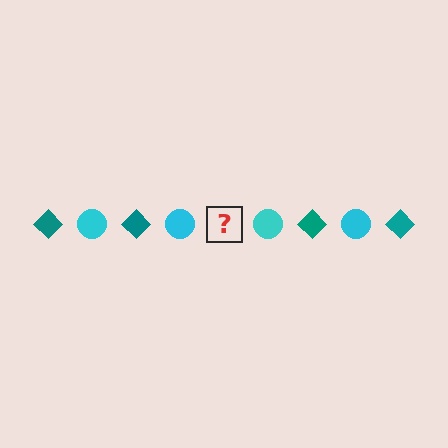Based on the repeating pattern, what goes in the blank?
The blank should be a teal diamond.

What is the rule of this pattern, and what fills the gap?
The rule is that the pattern alternates between teal diamond and cyan circle. The gap should be filled with a teal diamond.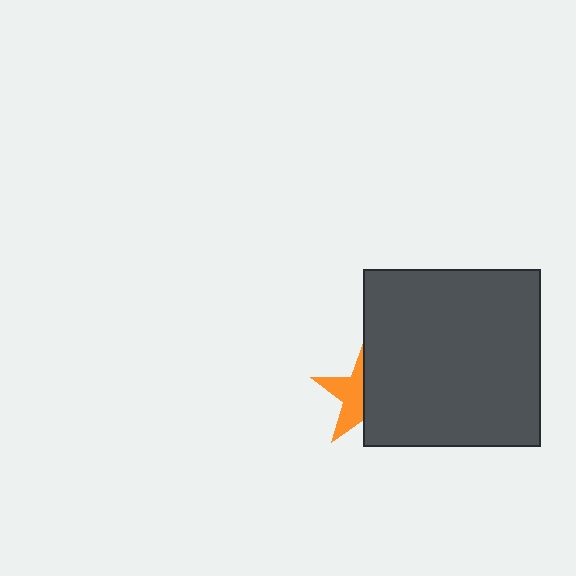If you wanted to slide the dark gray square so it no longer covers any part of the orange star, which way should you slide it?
Slide it right — that is the most direct way to separate the two shapes.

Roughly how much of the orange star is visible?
About half of it is visible (roughly 46%).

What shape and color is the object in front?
The object in front is a dark gray square.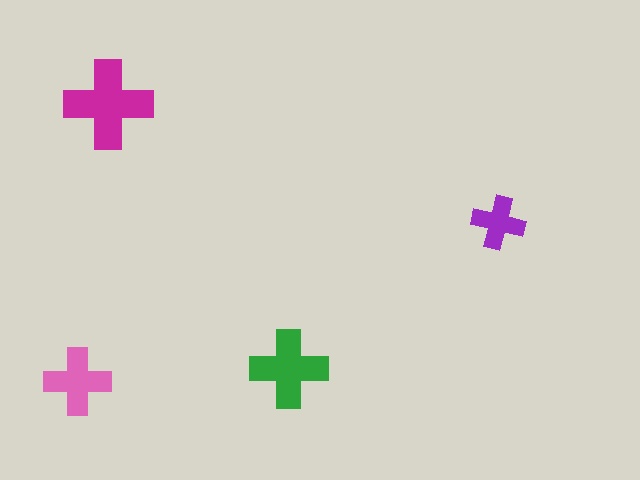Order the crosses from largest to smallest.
the magenta one, the green one, the pink one, the purple one.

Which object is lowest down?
The pink cross is bottommost.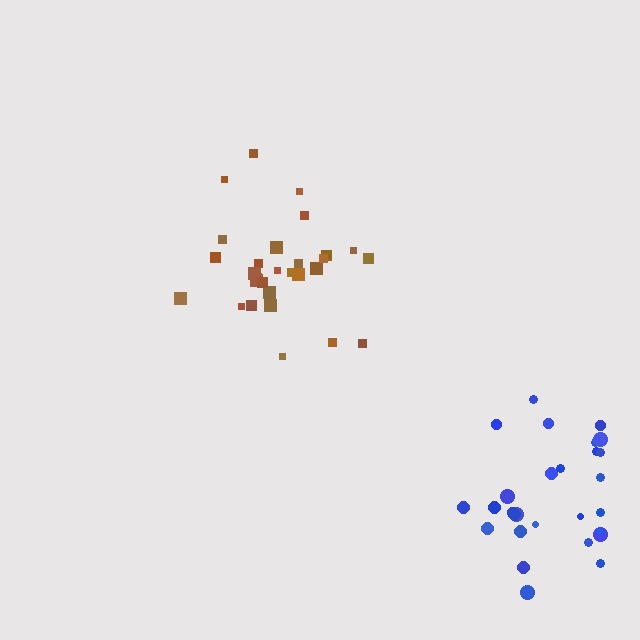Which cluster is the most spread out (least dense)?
Blue.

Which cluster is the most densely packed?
Brown.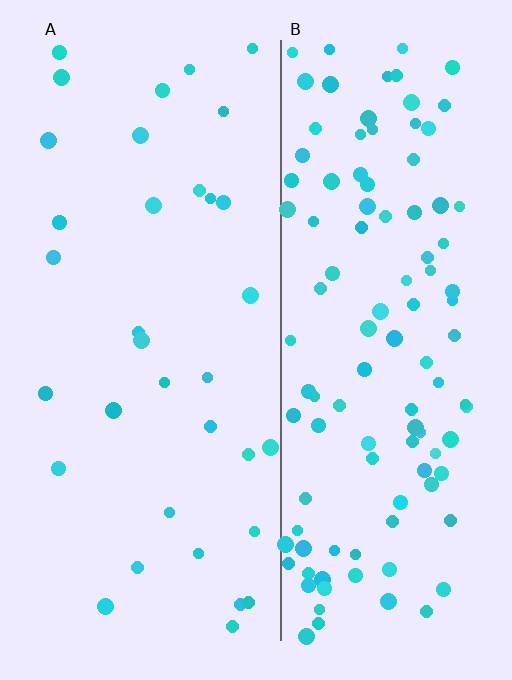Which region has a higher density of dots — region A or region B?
B (the right).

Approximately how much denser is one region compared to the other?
Approximately 3.3× — region B over region A.